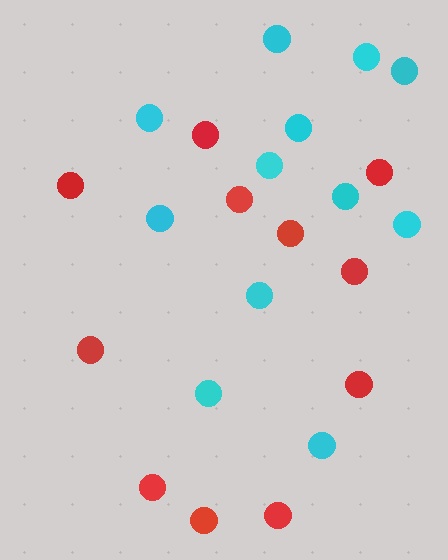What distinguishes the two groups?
There are 2 groups: one group of cyan circles (12) and one group of red circles (11).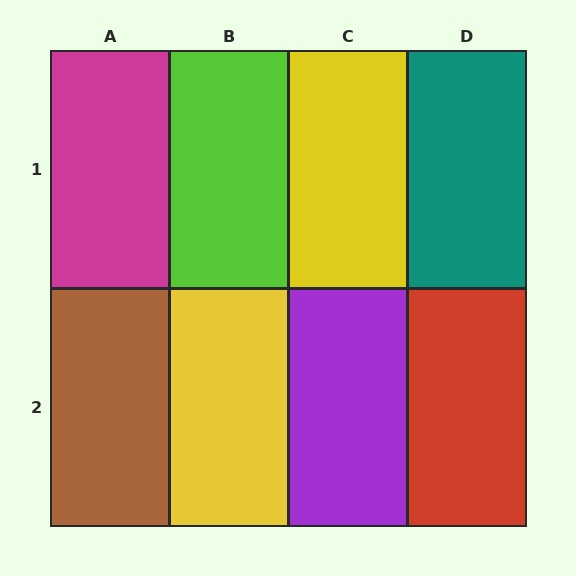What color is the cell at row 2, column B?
Yellow.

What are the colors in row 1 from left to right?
Magenta, lime, yellow, teal.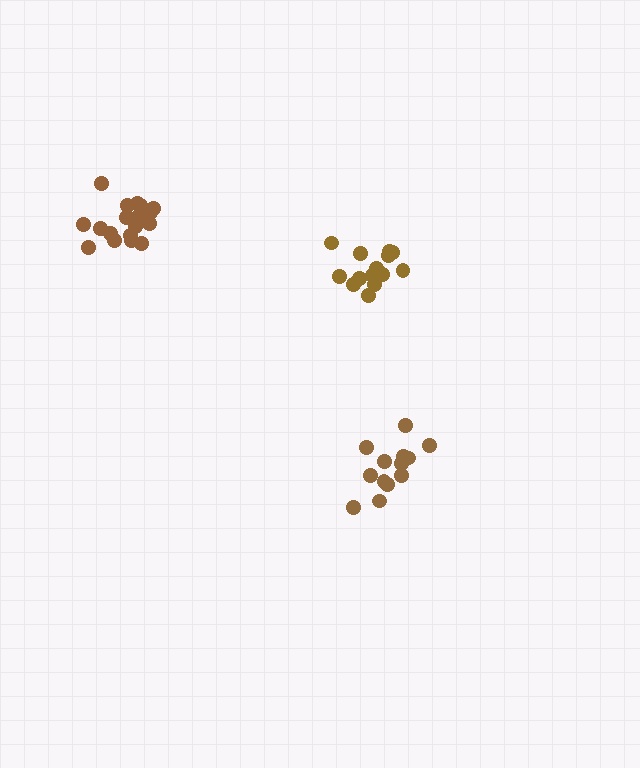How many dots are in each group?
Group 1: 13 dots, Group 2: 19 dots, Group 3: 14 dots (46 total).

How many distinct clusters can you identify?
There are 3 distinct clusters.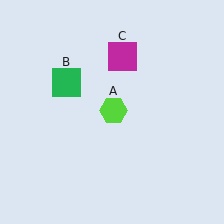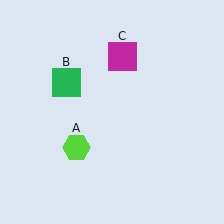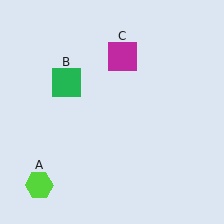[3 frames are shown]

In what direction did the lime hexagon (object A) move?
The lime hexagon (object A) moved down and to the left.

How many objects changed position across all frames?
1 object changed position: lime hexagon (object A).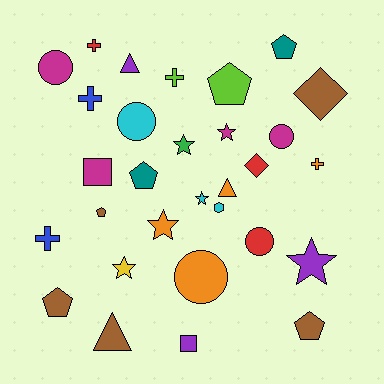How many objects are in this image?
There are 30 objects.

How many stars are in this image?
There are 6 stars.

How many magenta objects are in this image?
There are 4 magenta objects.